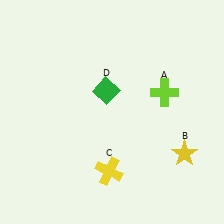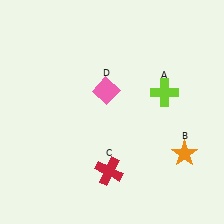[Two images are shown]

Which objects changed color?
B changed from yellow to orange. C changed from yellow to red. D changed from green to pink.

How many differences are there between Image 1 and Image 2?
There are 3 differences between the two images.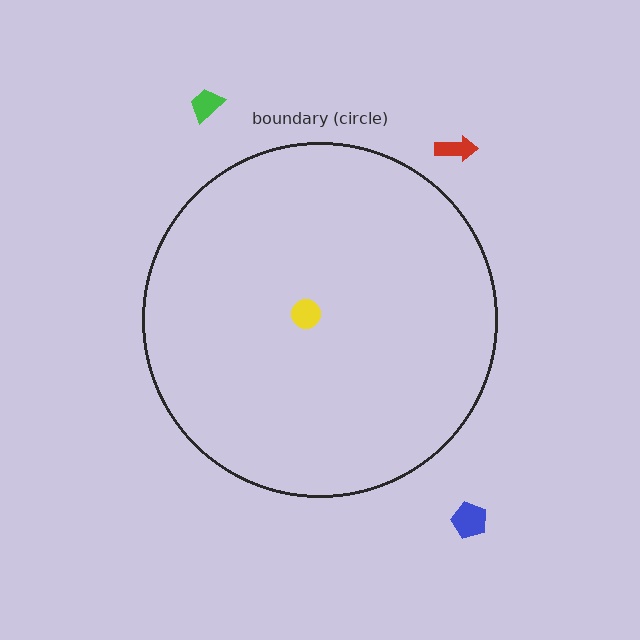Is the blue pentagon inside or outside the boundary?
Outside.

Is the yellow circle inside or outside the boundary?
Inside.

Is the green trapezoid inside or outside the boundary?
Outside.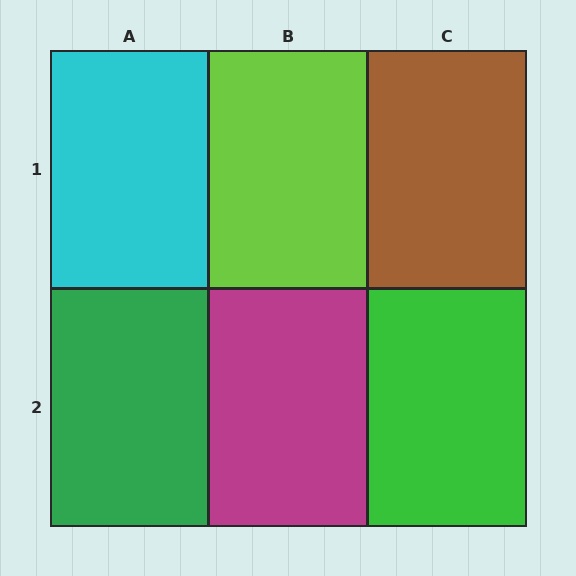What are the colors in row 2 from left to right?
Green, magenta, green.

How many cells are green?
2 cells are green.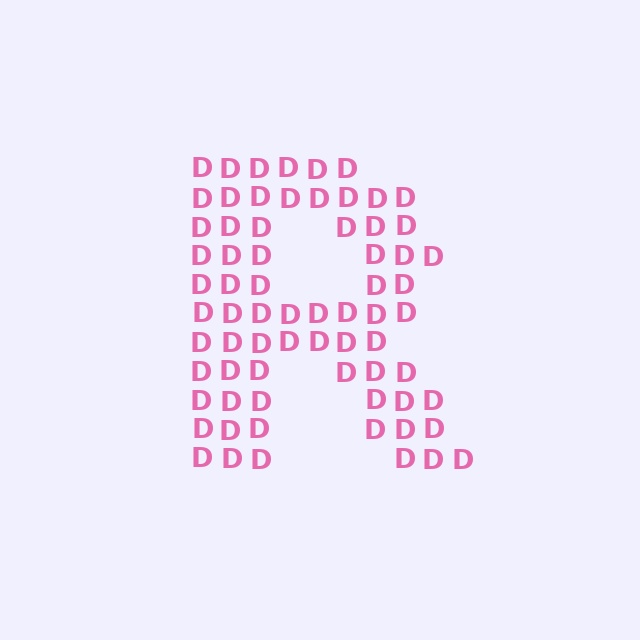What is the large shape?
The large shape is the letter R.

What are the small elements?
The small elements are letter D's.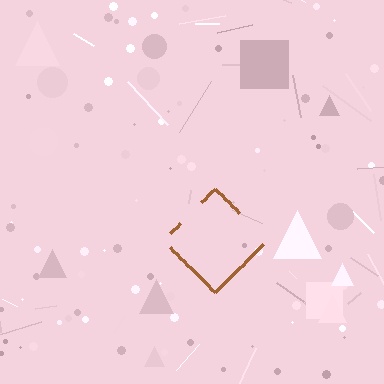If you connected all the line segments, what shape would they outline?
They would outline a diamond.